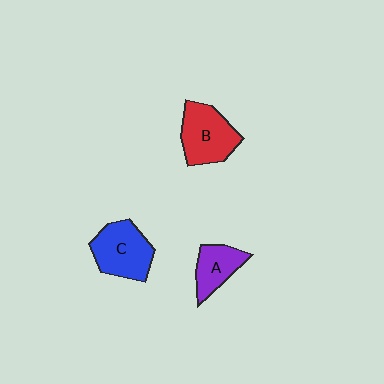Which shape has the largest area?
Shape C (blue).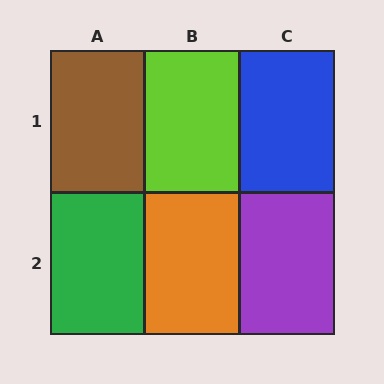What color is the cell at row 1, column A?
Brown.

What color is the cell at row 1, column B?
Lime.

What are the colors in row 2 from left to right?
Green, orange, purple.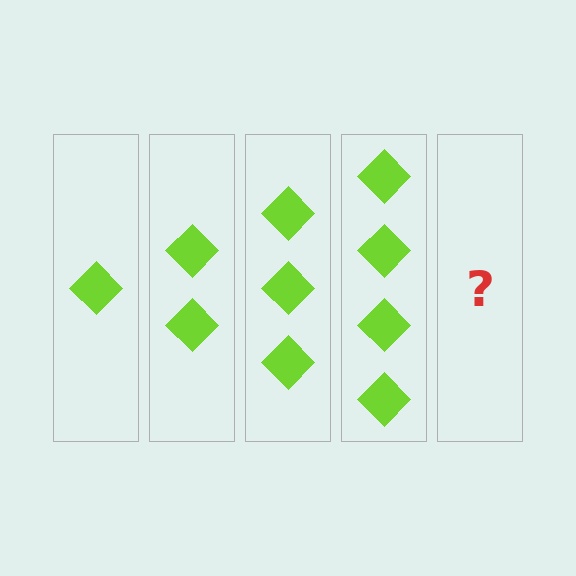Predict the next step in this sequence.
The next step is 5 diamonds.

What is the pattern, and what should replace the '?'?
The pattern is that each step adds one more diamond. The '?' should be 5 diamonds.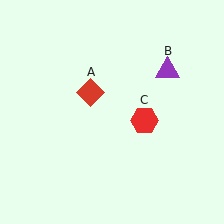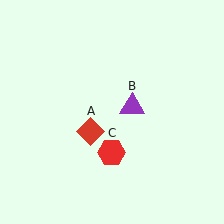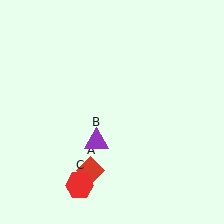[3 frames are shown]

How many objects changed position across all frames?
3 objects changed position: red diamond (object A), purple triangle (object B), red hexagon (object C).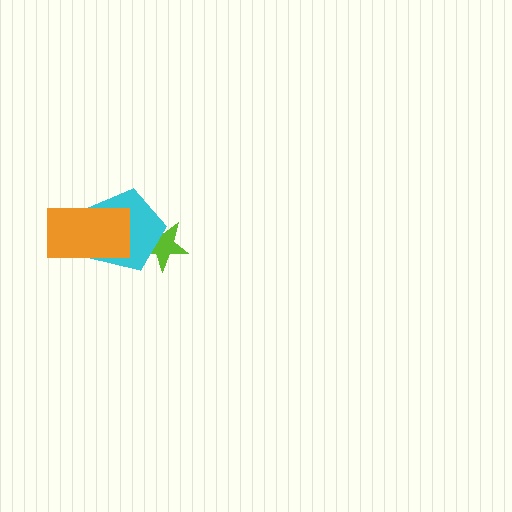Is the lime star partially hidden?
Yes, it is partially covered by another shape.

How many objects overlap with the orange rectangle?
1 object overlaps with the orange rectangle.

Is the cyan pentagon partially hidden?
Yes, it is partially covered by another shape.